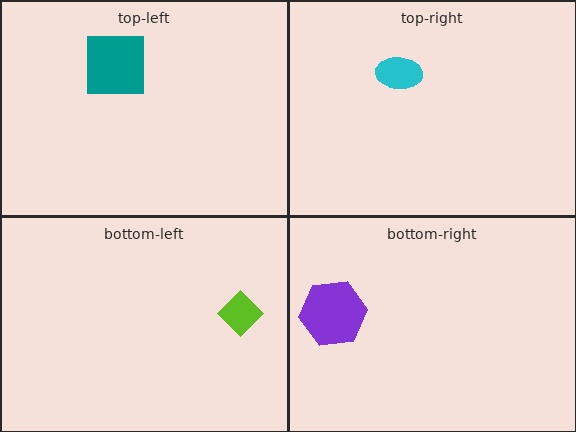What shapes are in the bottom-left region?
The lime diamond.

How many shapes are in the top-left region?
1.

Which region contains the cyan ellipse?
The top-right region.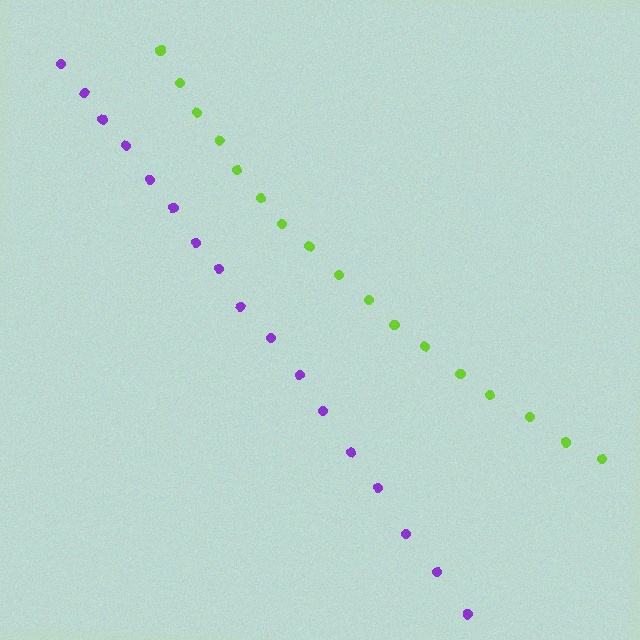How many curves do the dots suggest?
There are 2 distinct paths.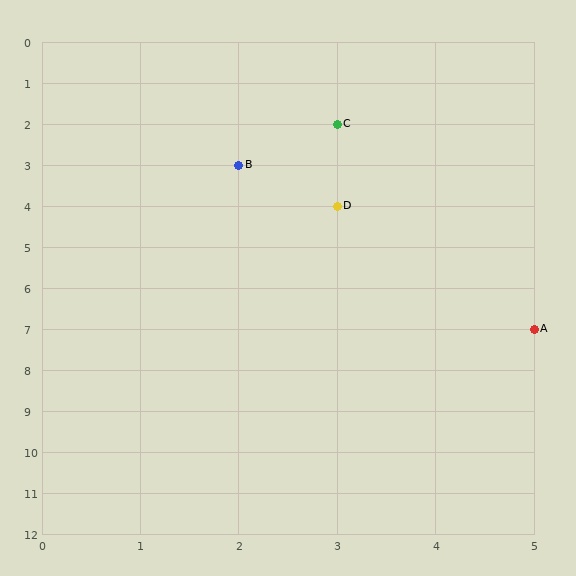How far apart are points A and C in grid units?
Points A and C are 2 columns and 5 rows apart (about 5.4 grid units diagonally).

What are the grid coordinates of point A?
Point A is at grid coordinates (5, 7).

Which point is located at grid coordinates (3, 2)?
Point C is at (3, 2).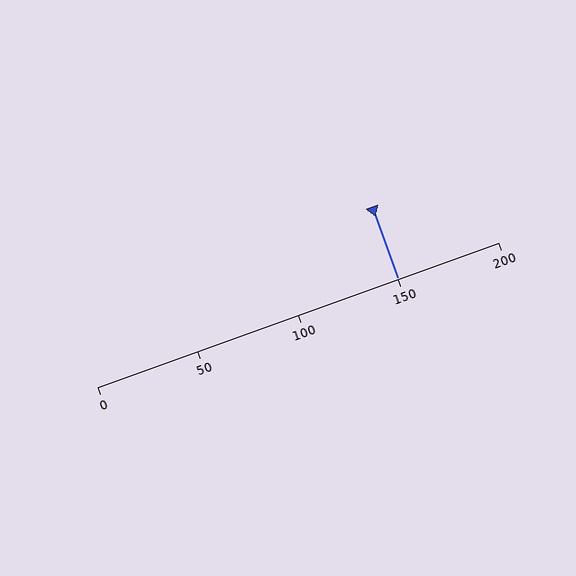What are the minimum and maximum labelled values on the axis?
The axis runs from 0 to 200.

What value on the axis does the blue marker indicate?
The marker indicates approximately 150.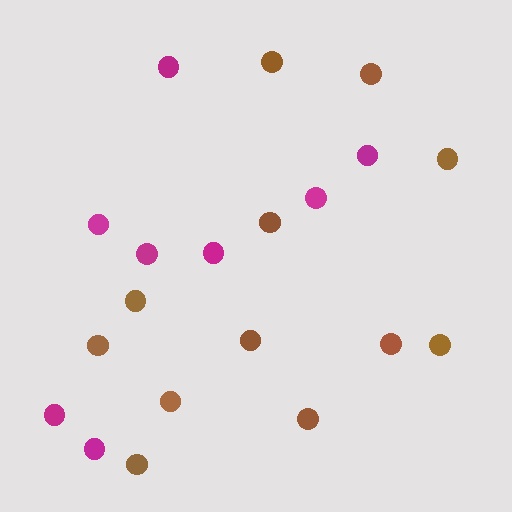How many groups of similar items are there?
There are 2 groups: one group of magenta circles (8) and one group of brown circles (12).